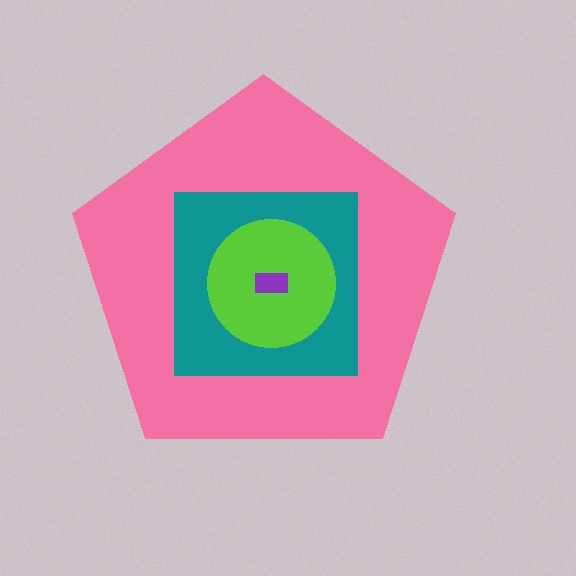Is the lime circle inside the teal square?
Yes.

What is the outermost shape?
The pink pentagon.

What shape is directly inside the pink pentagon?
The teal square.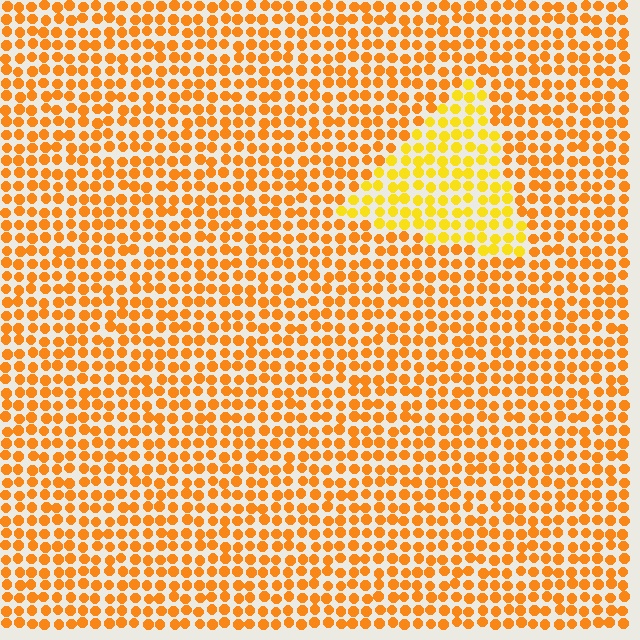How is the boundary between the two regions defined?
The boundary is defined purely by a slight shift in hue (about 24 degrees). Spacing, size, and orientation are identical on both sides.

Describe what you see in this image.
The image is filled with small orange elements in a uniform arrangement. A triangle-shaped region is visible where the elements are tinted to a slightly different hue, forming a subtle color boundary.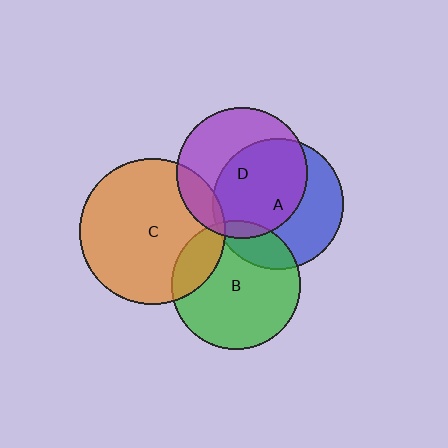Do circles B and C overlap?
Yes.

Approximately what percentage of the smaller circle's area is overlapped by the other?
Approximately 20%.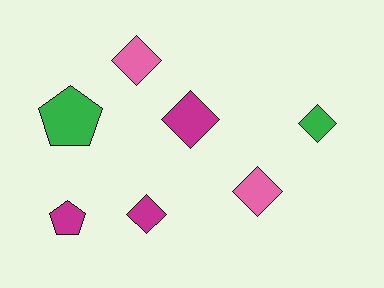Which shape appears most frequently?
Diamond, with 5 objects.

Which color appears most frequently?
Magenta, with 3 objects.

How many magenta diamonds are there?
There are 2 magenta diamonds.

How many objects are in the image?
There are 7 objects.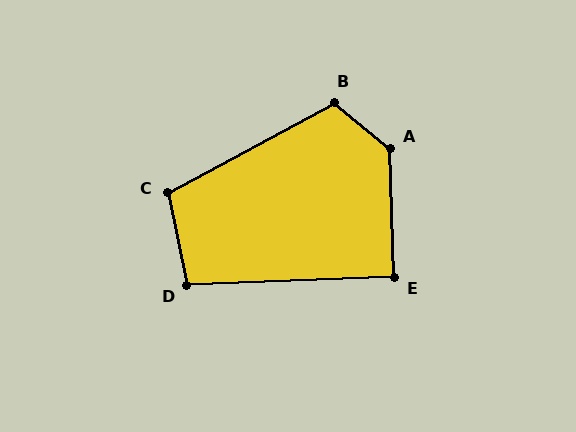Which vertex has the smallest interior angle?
E, at approximately 91 degrees.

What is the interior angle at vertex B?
Approximately 112 degrees (obtuse).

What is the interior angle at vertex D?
Approximately 100 degrees (obtuse).